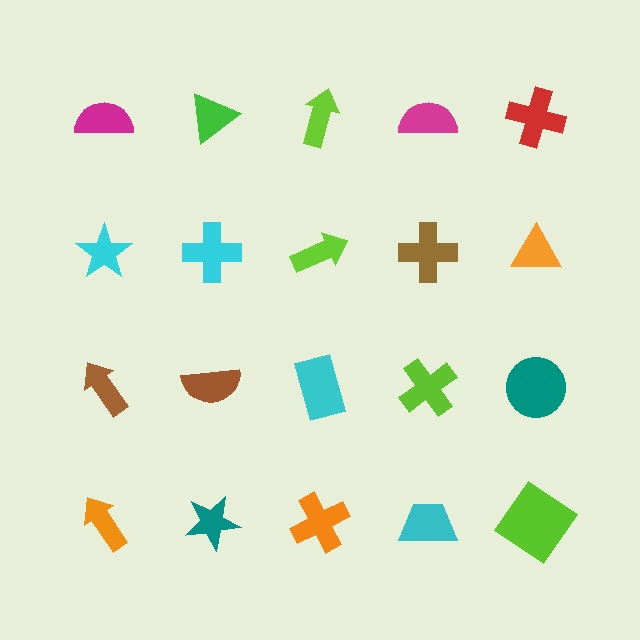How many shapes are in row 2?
5 shapes.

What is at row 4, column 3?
An orange cross.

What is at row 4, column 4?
A cyan trapezoid.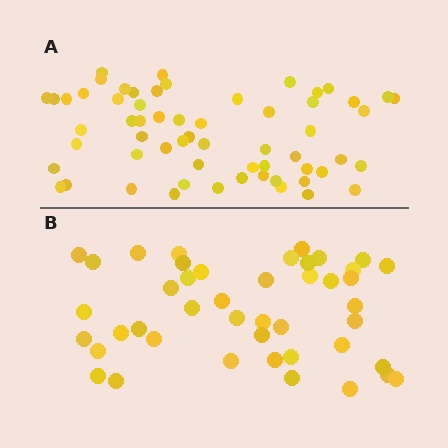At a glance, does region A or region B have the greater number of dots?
Region A (the top region) has more dots.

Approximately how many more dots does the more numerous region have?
Region A has approximately 15 more dots than region B.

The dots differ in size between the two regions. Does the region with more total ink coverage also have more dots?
No. Region B has more total ink coverage because its dots are larger, but region A actually contains more individual dots. Total area can be misleading — the number of items is what matters here.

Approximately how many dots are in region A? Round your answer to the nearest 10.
About 60 dots.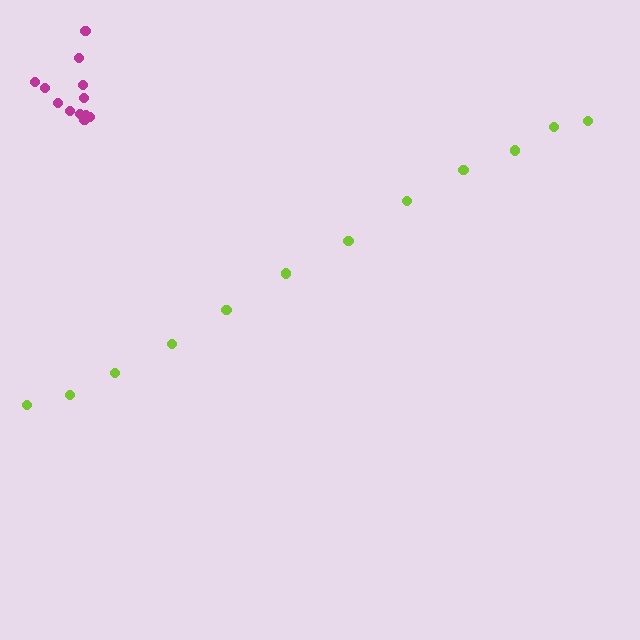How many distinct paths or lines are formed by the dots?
There are 2 distinct paths.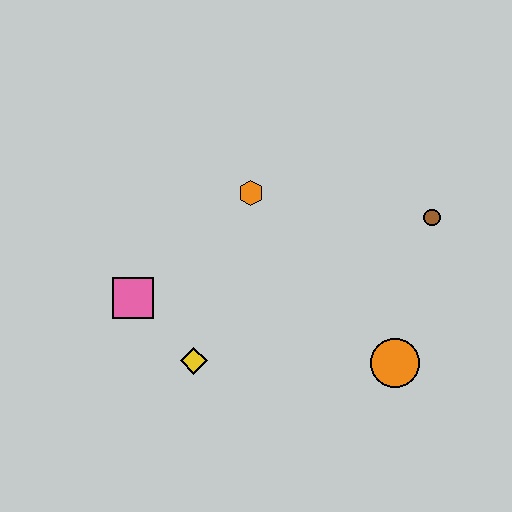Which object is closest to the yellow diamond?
The pink square is closest to the yellow diamond.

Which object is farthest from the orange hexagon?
The orange circle is farthest from the orange hexagon.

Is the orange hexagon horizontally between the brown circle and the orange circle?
No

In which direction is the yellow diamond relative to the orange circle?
The yellow diamond is to the left of the orange circle.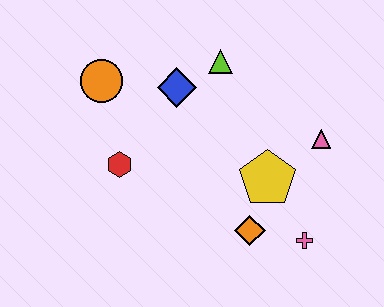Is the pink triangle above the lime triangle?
No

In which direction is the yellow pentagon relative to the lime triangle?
The yellow pentagon is below the lime triangle.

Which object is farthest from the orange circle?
The pink cross is farthest from the orange circle.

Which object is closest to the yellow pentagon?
The orange diamond is closest to the yellow pentagon.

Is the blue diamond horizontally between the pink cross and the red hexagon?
Yes